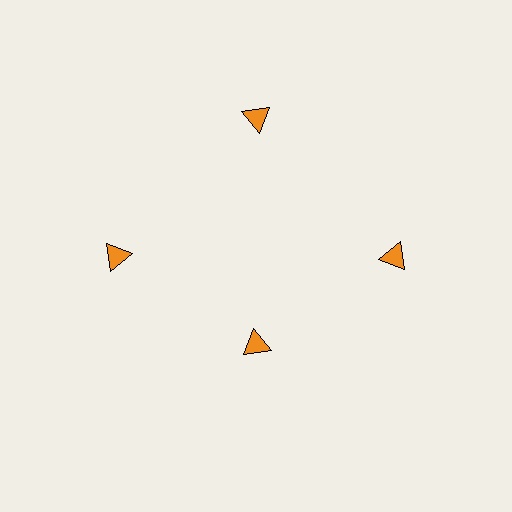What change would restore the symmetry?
The symmetry would be restored by moving it outward, back onto the ring so that all 4 triangles sit at equal angles and equal distance from the center.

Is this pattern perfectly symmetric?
No. The 4 orange triangles are arranged in a ring, but one element near the 6 o'clock position is pulled inward toward the center, breaking the 4-fold rotational symmetry.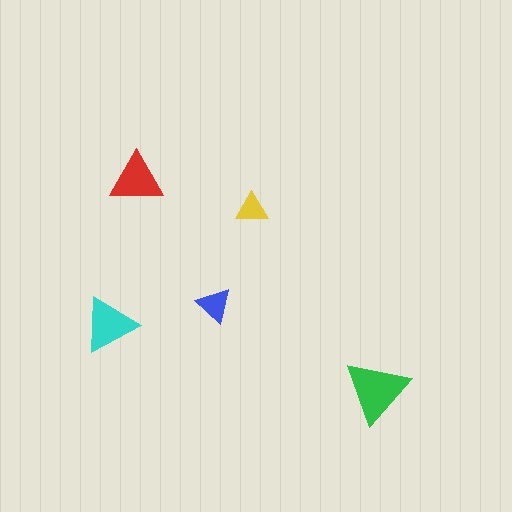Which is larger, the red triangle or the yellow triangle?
The red one.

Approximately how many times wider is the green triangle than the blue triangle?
About 2 times wider.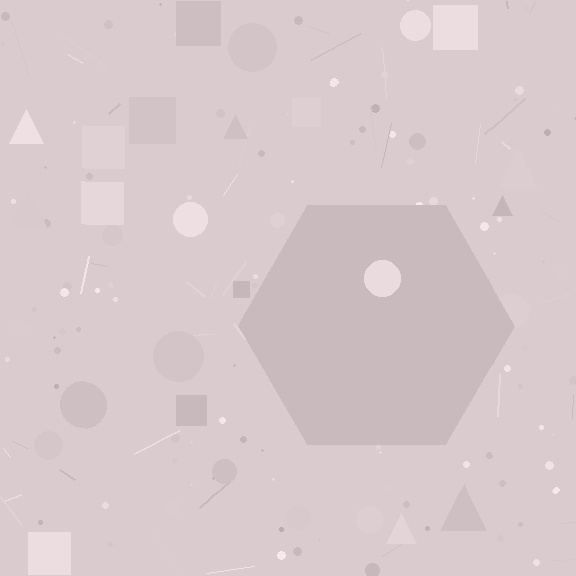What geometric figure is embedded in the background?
A hexagon is embedded in the background.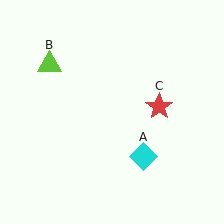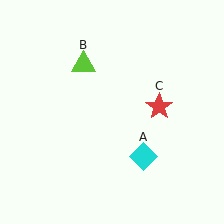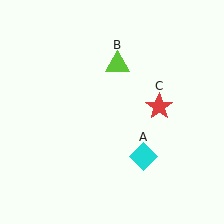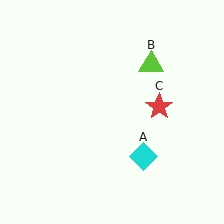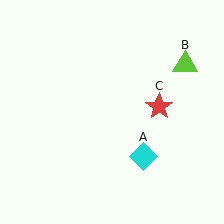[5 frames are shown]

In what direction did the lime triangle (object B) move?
The lime triangle (object B) moved right.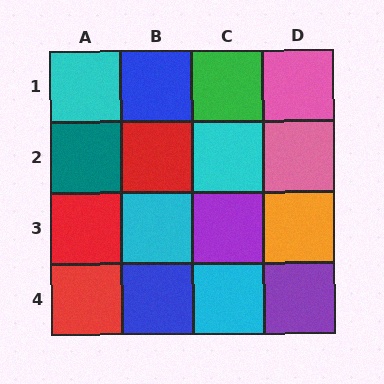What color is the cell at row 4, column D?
Purple.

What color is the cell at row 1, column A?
Cyan.